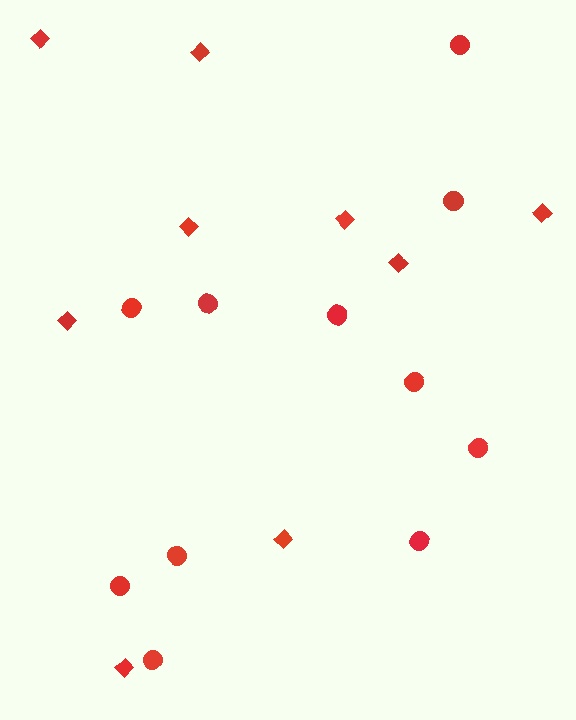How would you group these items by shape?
There are 2 groups: one group of circles (11) and one group of diamonds (9).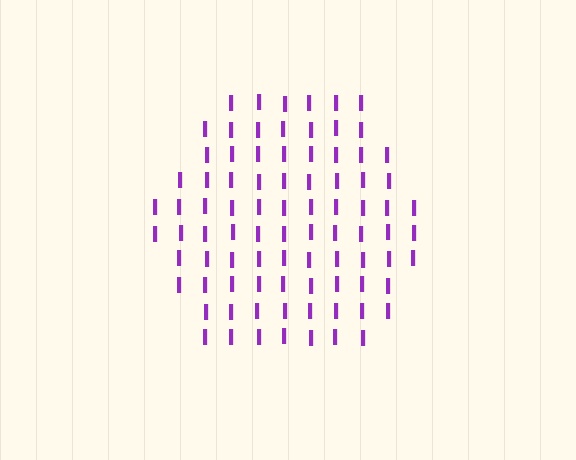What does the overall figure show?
The overall figure shows a hexagon.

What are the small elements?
The small elements are letter I's.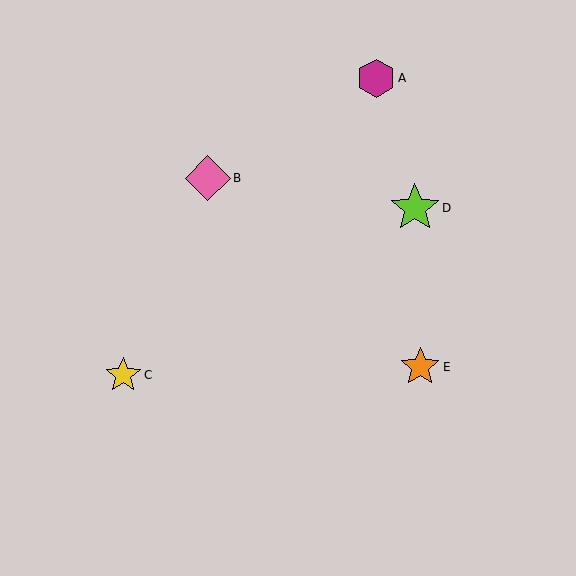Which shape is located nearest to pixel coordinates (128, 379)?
The yellow star (labeled C) at (123, 375) is nearest to that location.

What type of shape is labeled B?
Shape B is a pink diamond.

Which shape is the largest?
The lime star (labeled D) is the largest.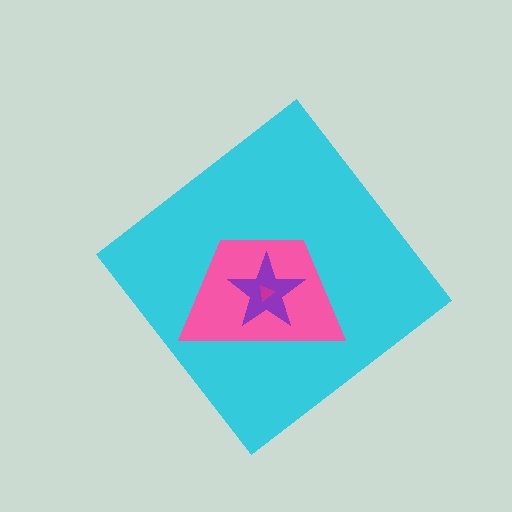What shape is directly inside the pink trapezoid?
The purple star.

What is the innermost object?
The magenta triangle.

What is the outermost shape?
The cyan diamond.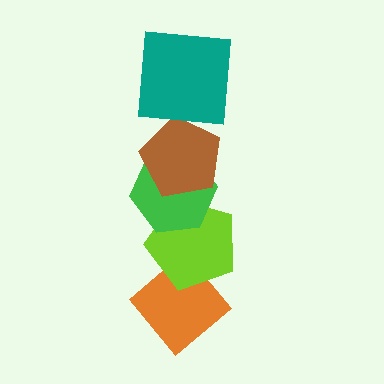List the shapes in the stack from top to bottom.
From top to bottom: the teal square, the brown pentagon, the green hexagon, the lime pentagon, the orange diamond.